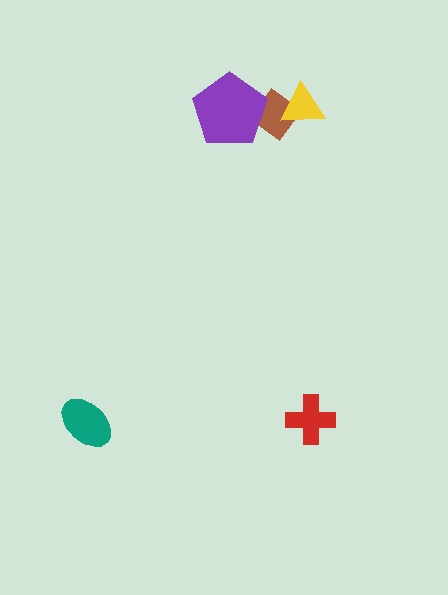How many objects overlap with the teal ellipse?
0 objects overlap with the teal ellipse.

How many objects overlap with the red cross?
0 objects overlap with the red cross.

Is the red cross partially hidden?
No, no other shape covers it.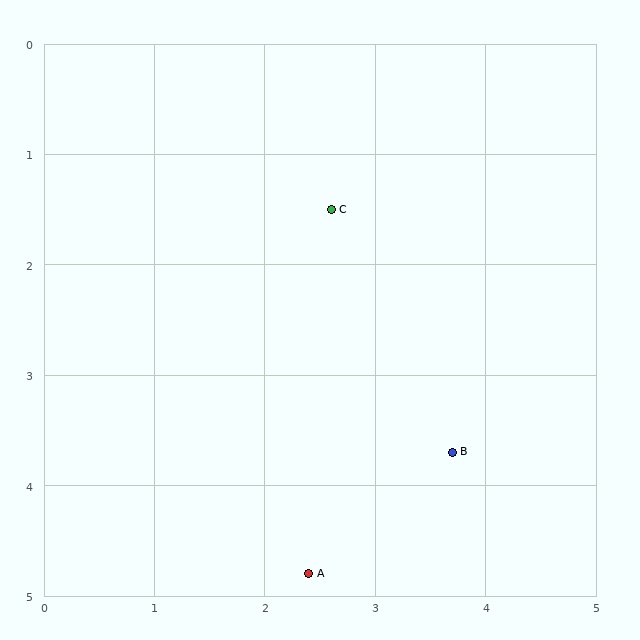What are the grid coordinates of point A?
Point A is at approximately (2.4, 4.8).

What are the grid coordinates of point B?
Point B is at approximately (3.7, 3.7).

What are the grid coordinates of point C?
Point C is at approximately (2.6, 1.5).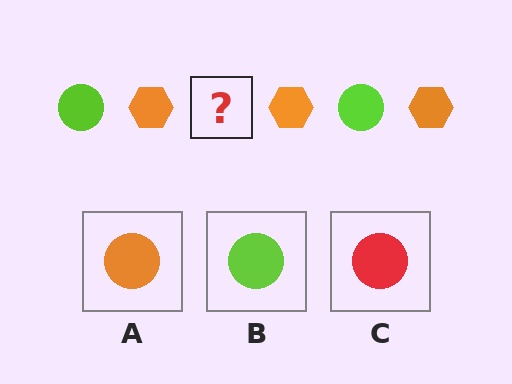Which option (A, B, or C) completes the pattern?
B.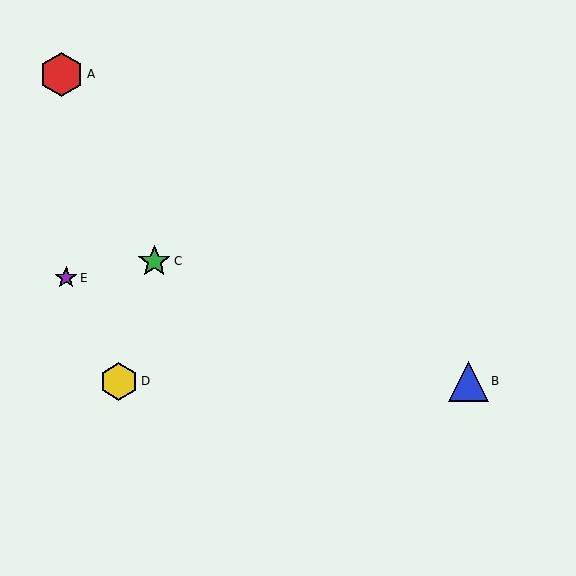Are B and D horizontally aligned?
Yes, both are at y≈381.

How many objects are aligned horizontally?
2 objects (B, D) are aligned horizontally.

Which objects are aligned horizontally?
Objects B, D are aligned horizontally.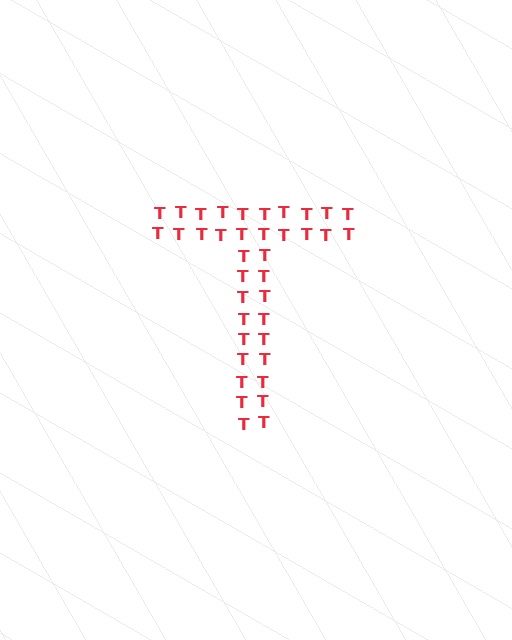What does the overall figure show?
The overall figure shows the letter T.